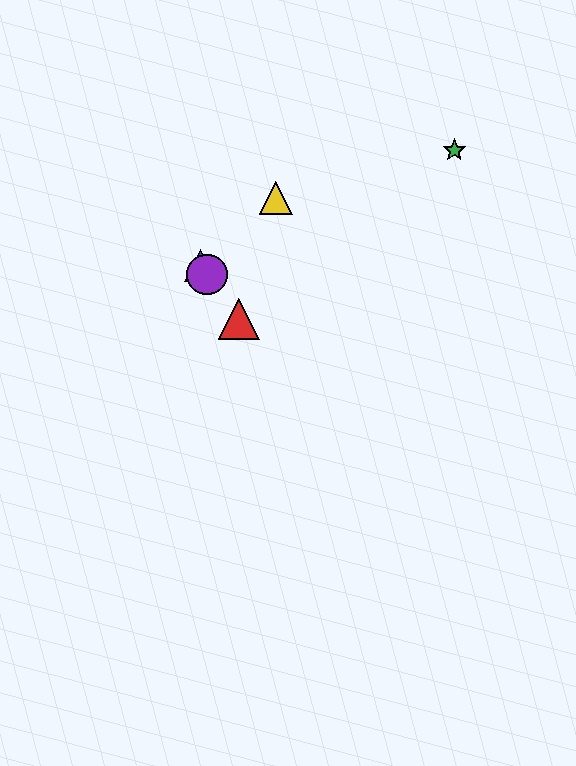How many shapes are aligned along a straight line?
3 shapes (the red triangle, the blue triangle, the purple circle) are aligned along a straight line.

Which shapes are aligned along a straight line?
The red triangle, the blue triangle, the purple circle are aligned along a straight line.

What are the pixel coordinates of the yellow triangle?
The yellow triangle is at (276, 198).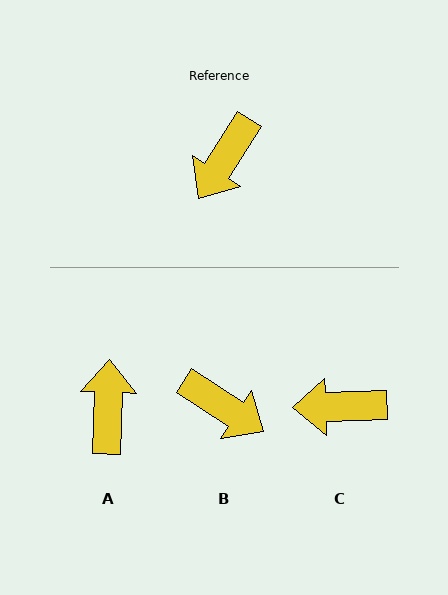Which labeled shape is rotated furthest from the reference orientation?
A, about 149 degrees away.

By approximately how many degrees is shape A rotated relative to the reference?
Approximately 149 degrees clockwise.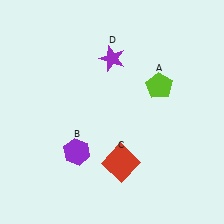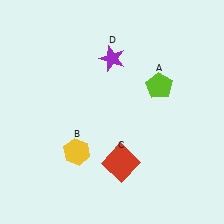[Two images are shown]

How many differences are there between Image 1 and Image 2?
There is 1 difference between the two images.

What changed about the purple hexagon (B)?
In Image 1, B is purple. In Image 2, it changed to yellow.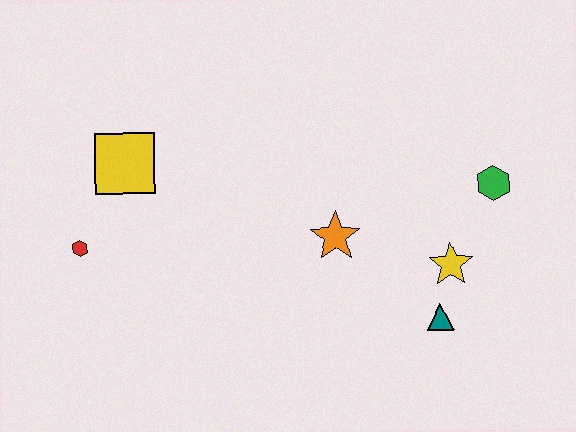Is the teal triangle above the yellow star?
No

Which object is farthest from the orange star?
The red hexagon is farthest from the orange star.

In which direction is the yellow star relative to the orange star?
The yellow star is to the right of the orange star.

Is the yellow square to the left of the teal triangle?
Yes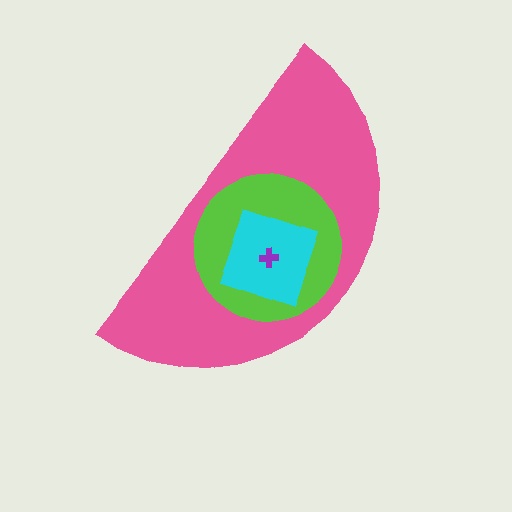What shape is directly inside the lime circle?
The cyan square.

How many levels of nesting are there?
4.